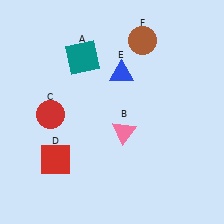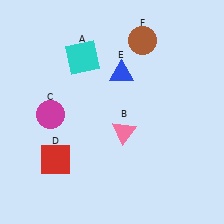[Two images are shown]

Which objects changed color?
A changed from teal to cyan. C changed from red to magenta.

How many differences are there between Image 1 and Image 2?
There are 2 differences between the two images.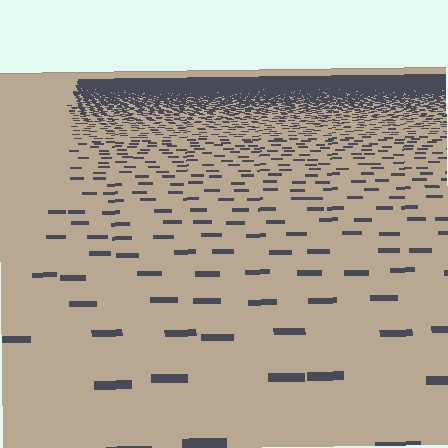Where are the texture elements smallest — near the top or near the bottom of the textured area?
Near the top.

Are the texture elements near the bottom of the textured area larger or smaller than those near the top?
Larger. Near the bottom, elements are closer to the viewer and appear at a bigger on-screen size.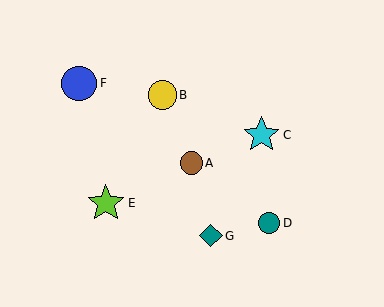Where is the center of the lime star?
The center of the lime star is at (106, 203).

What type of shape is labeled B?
Shape B is a yellow circle.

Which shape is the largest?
The lime star (labeled E) is the largest.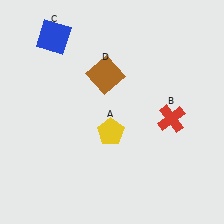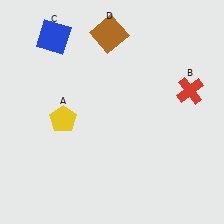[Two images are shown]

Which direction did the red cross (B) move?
The red cross (B) moved up.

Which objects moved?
The objects that moved are: the yellow pentagon (A), the red cross (B), the brown square (D).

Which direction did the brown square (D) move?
The brown square (D) moved up.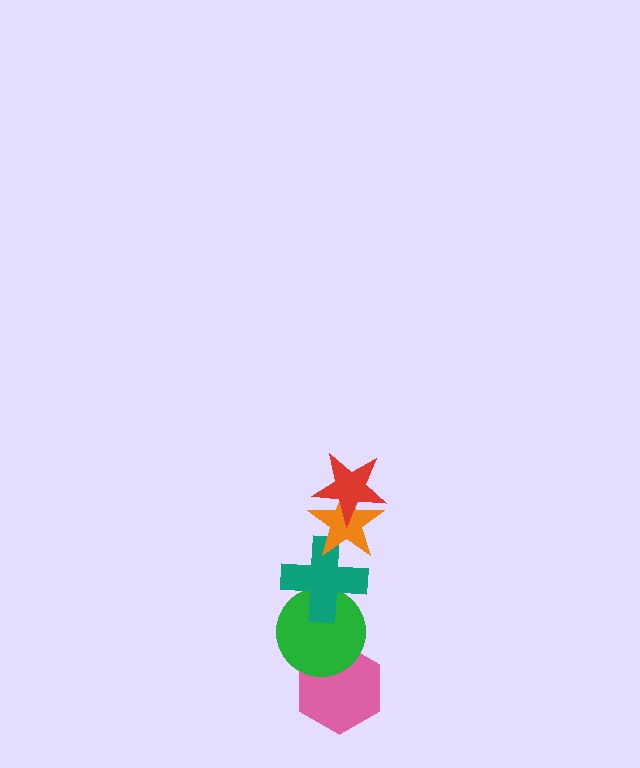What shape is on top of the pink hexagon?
The green circle is on top of the pink hexagon.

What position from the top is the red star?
The red star is 1st from the top.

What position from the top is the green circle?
The green circle is 4th from the top.